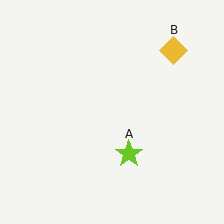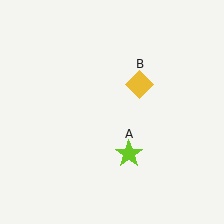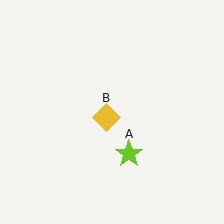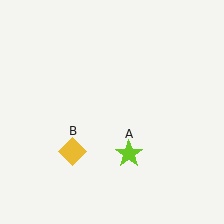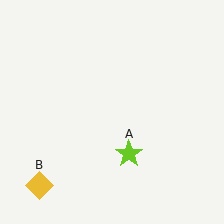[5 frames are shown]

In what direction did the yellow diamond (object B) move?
The yellow diamond (object B) moved down and to the left.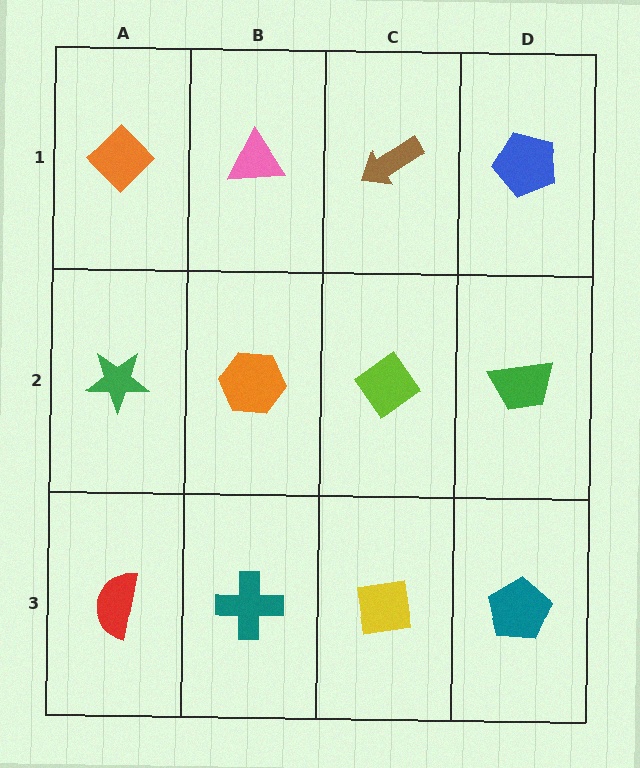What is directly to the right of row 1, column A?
A pink triangle.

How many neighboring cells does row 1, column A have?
2.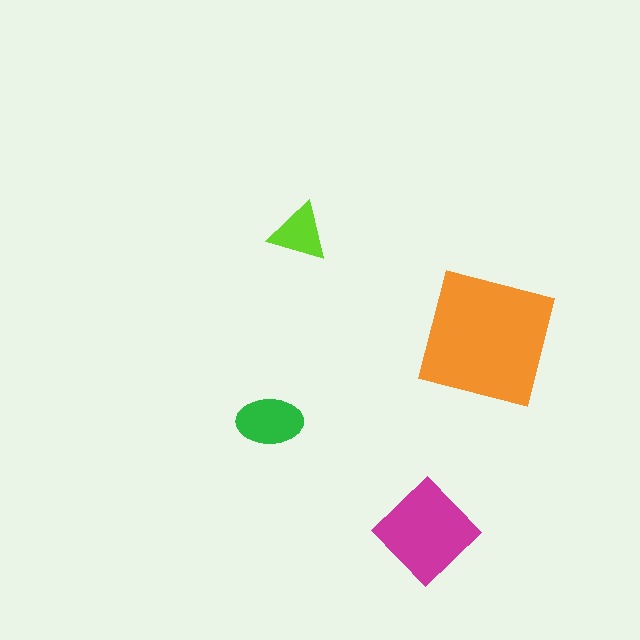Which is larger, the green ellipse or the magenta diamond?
The magenta diamond.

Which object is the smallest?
The lime triangle.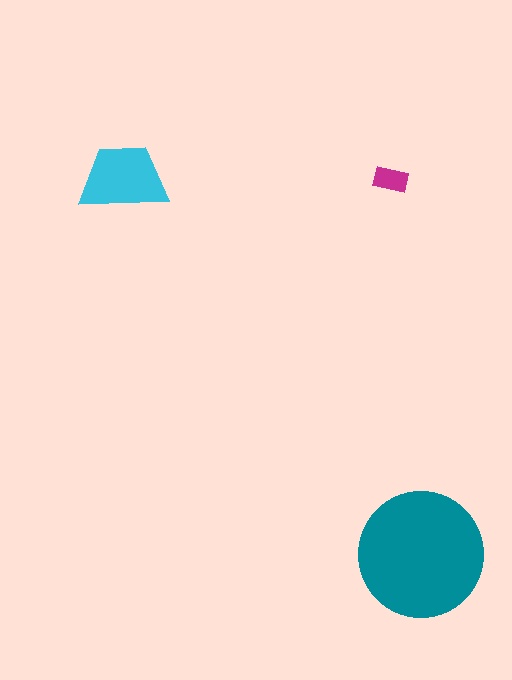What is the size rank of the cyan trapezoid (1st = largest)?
2nd.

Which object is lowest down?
The teal circle is bottommost.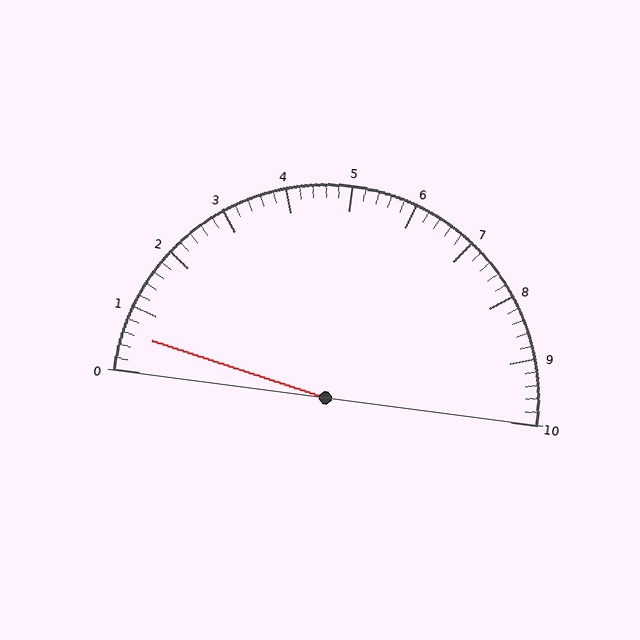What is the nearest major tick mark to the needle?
The nearest major tick mark is 1.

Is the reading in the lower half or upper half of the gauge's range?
The reading is in the lower half of the range (0 to 10).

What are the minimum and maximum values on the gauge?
The gauge ranges from 0 to 10.